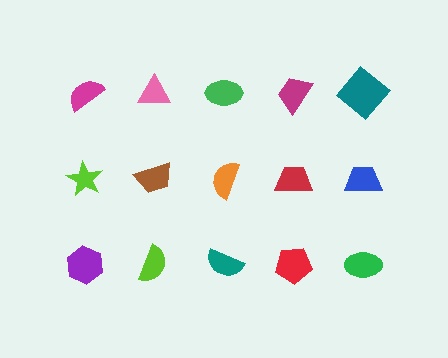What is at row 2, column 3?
An orange semicircle.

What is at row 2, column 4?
A red trapezoid.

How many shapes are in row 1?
5 shapes.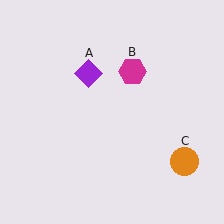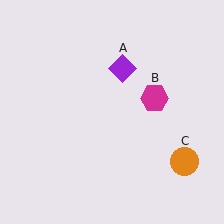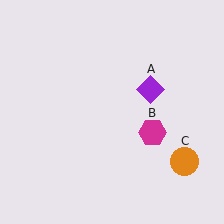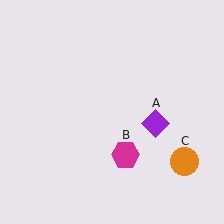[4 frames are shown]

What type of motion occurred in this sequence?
The purple diamond (object A), magenta hexagon (object B) rotated clockwise around the center of the scene.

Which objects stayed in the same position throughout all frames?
Orange circle (object C) remained stationary.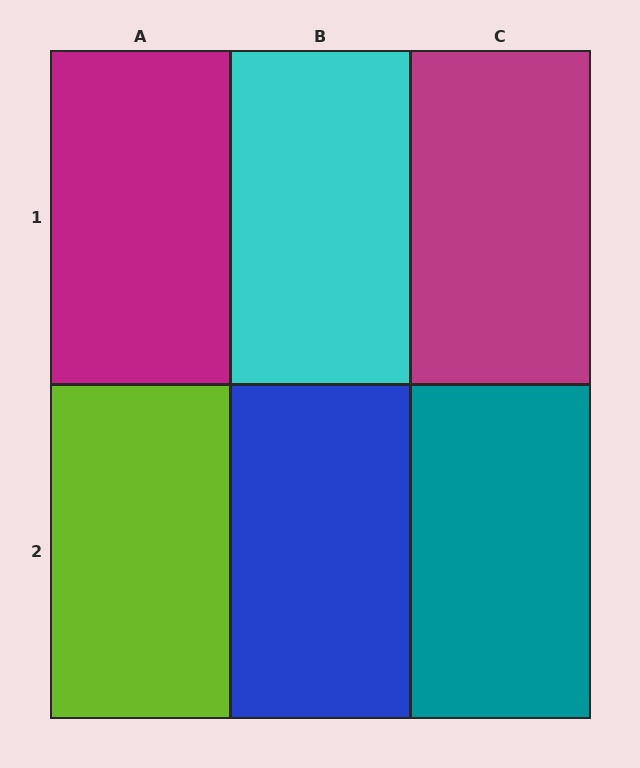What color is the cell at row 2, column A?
Lime.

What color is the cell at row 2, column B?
Blue.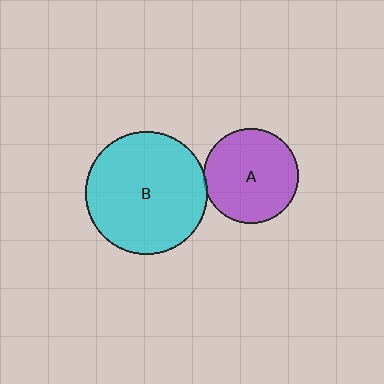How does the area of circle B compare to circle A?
Approximately 1.7 times.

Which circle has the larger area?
Circle B (cyan).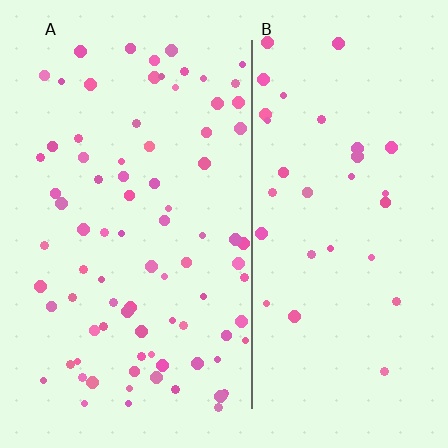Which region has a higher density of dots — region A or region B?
A (the left).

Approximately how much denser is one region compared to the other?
Approximately 2.5× — region A over region B.